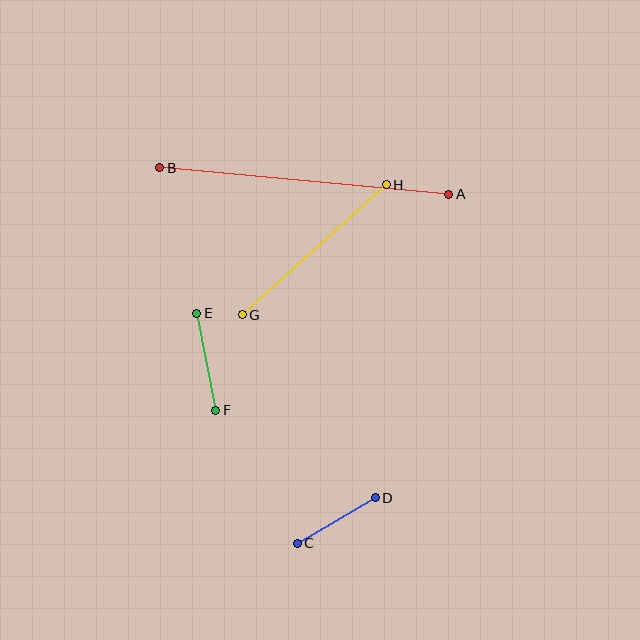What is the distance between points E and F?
The distance is approximately 99 pixels.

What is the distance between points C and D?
The distance is approximately 90 pixels.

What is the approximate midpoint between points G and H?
The midpoint is at approximately (314, 250) pixels.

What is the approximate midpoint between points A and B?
The midpoint is at approximately (304, 181) pixels.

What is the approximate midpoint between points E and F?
The midpoint is at approximately (206, 362) pixels.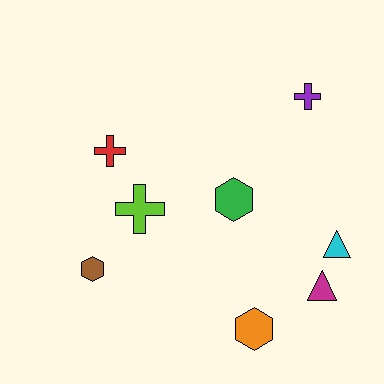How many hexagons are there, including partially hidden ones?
There are 3 hexagons.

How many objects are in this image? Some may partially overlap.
There are 8 objects.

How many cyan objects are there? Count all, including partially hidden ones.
There is 1 cyan object.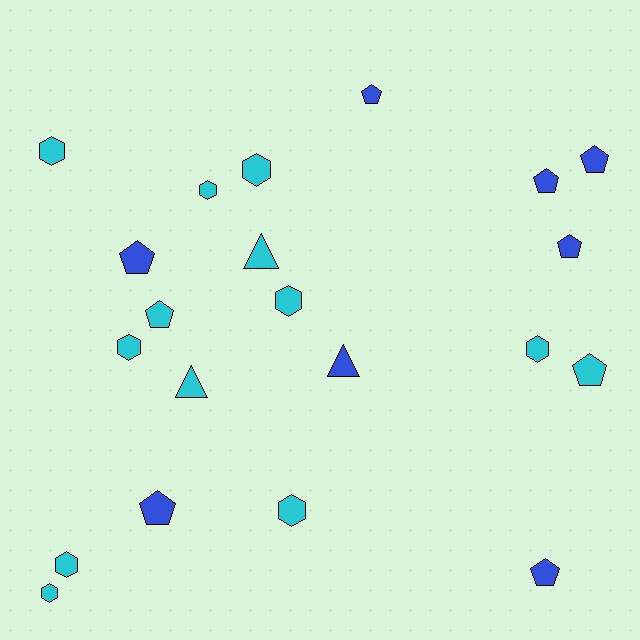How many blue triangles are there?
There is 1 blue triangle.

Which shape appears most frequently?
Hexagon, with 9 objects.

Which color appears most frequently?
Cyan, with 13 objects.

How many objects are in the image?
There are 21 objects.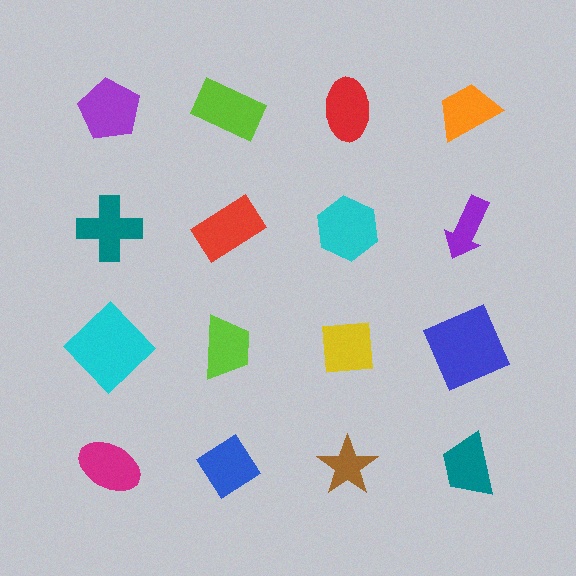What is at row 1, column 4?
An orange trapezoid.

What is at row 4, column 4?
A teal trapezoid.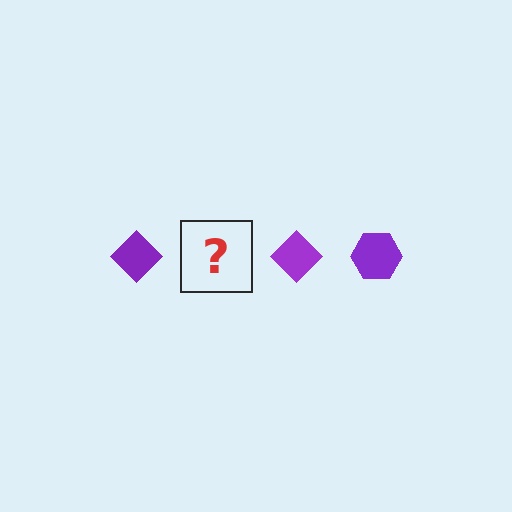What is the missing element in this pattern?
The missing element is a purple hexagon.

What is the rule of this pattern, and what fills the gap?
The rule is that the pattern cycles through diamond, hexagon shapes in purple. The gap should be filled with a purple hexagon.